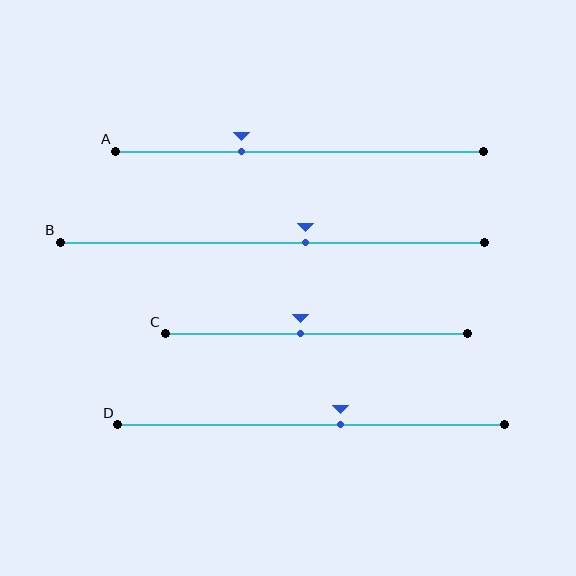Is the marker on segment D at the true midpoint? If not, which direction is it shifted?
No, the marker on segment D is shifted to the right by about 8% of the segment length.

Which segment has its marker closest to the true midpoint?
Segment C has its marker closest to the true midpoint.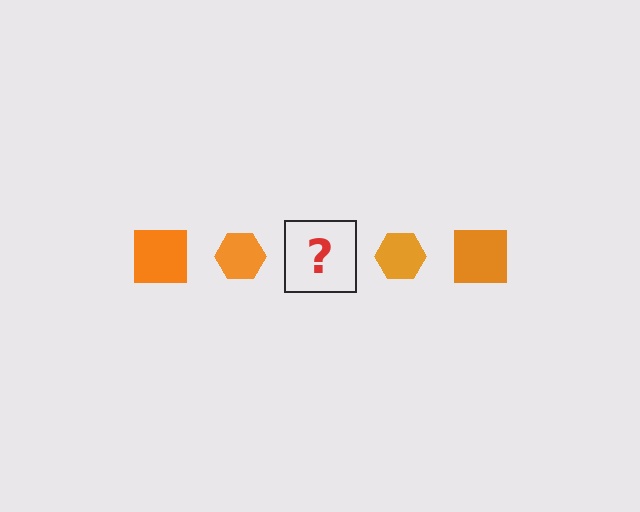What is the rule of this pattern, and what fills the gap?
The rule is that the pattern cycles through square, hexagon shapes in orange. The gap should be filled with an orange square.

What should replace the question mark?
The question mark should be replaced with an orange square.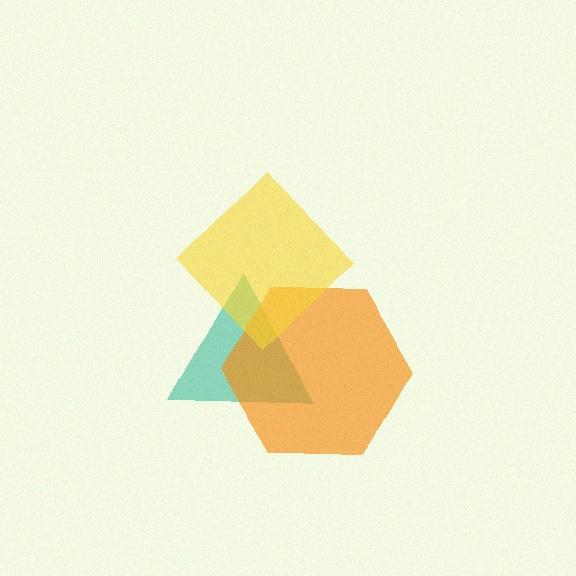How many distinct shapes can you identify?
There are 3 distinct shapes: a teal triangle, an orange hexagon, a yellow diamond.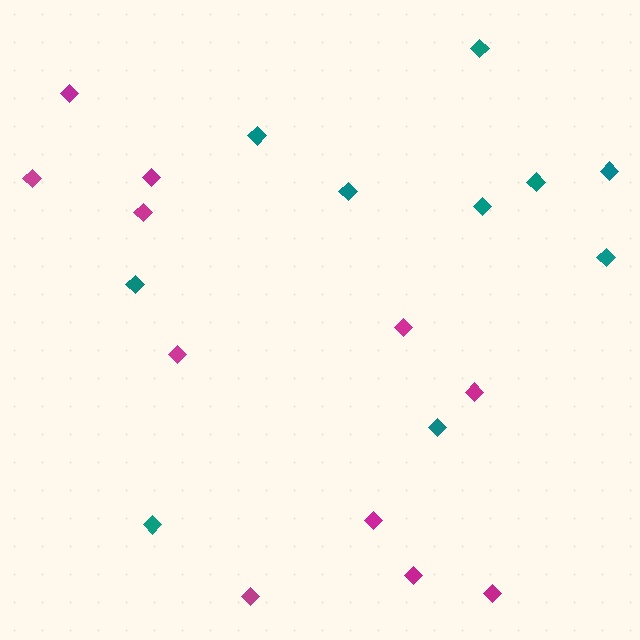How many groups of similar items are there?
There are 2 groups: one group of teal diamonds (10) and one group of magenta diamonds (11).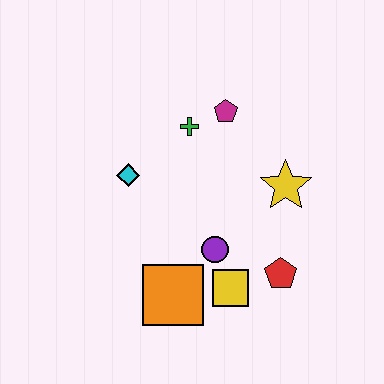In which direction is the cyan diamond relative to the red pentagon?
The cyan diamond is to the left of the red pentagon.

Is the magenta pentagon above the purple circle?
Yes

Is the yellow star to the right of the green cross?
Yes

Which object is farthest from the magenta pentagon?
The orange square is farthest from the magenta pentagon.